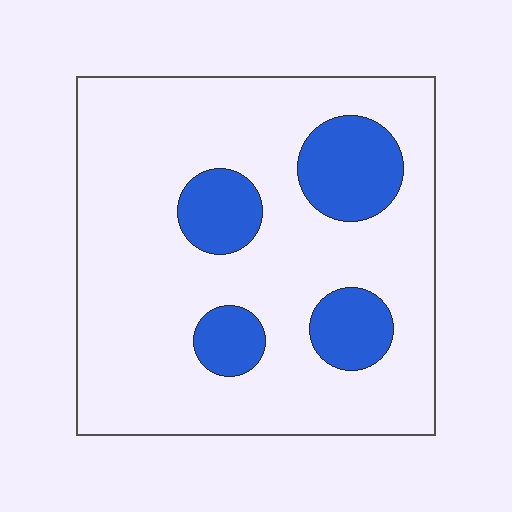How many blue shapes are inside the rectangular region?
4.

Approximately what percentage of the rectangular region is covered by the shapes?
Approximately 20%.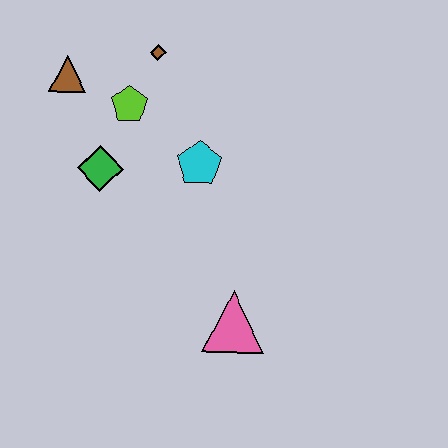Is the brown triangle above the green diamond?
Yes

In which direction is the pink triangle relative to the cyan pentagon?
The pink triangle is below the cyan pentagon.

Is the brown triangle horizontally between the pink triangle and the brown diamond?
No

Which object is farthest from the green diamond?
The pink triangle is farthest from the green diamond.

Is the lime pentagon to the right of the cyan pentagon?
No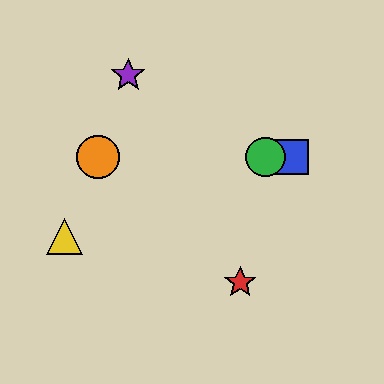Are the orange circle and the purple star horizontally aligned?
No, the orange circle is at y≈157 and the purple star is at y≈75.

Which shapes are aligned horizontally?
The blue square, the green circle, the orange circle are aligned horizontally.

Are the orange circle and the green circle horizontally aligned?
Yes, both are at y≈157.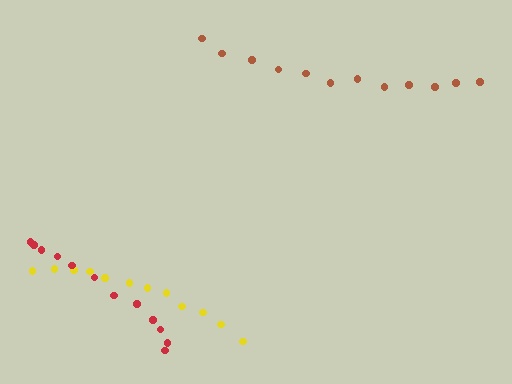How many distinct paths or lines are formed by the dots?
There are 3 distinct paths.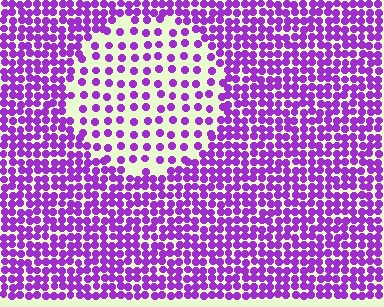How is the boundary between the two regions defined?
The boundary is defined by a change in element density (approximately 2.3x ratio). All elements are the same color, size, and shape.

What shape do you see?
I see a circle.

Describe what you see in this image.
The image contains small purple elements arranged at two different densities. A circle-shaped region is visible where the elements are less densely packed than the surrounding area.